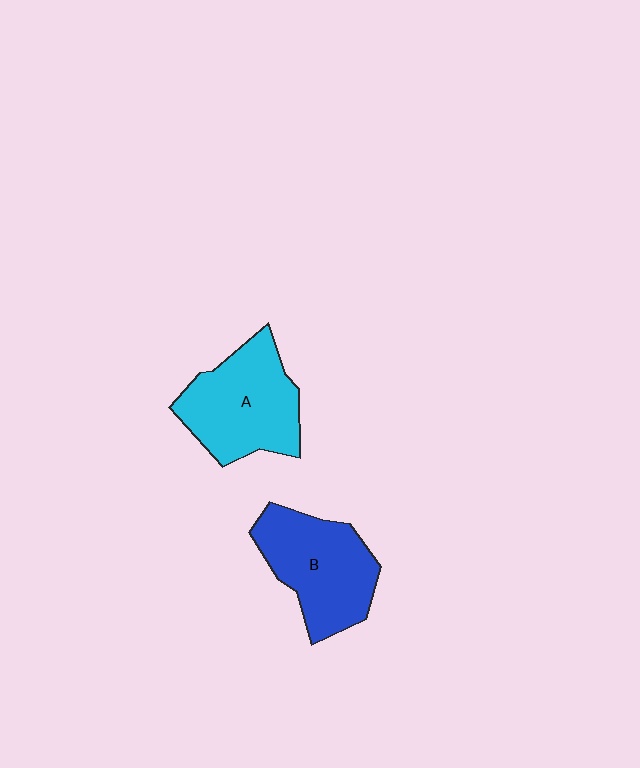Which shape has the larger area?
Shape A (cyan).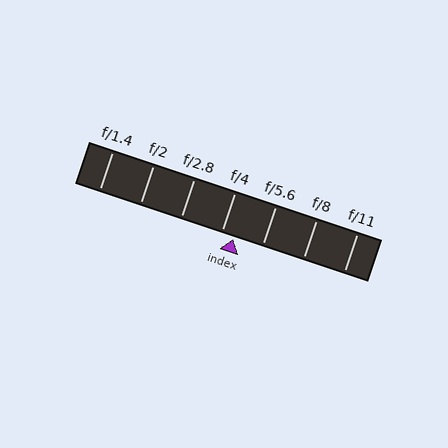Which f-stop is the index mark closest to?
The index mark is closest to f/4.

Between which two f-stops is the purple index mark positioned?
The index mark is between f/4 and f/5.6.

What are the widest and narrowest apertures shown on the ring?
The widest aperture shown is f/1.4 and the narrowest is f/11.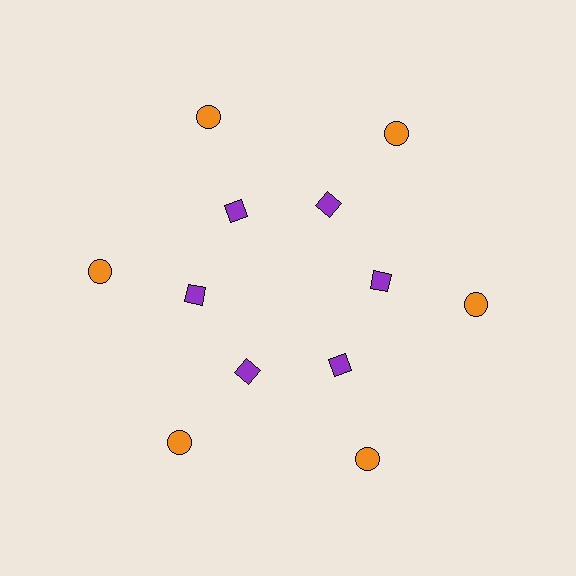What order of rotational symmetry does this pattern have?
This pattern has 6-fold rotational symmetry.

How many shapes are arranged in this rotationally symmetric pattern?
There are 12 shapes, arranged in 6 groups of 2.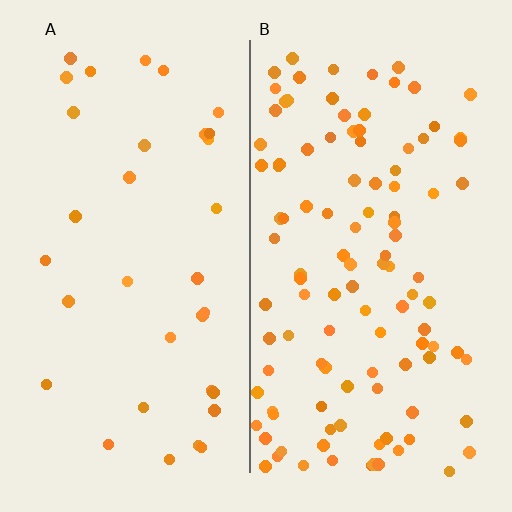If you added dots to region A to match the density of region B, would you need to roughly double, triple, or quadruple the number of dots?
Approximately triple.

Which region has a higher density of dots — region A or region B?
B (the right).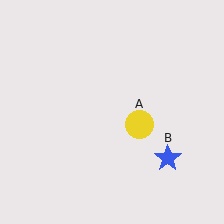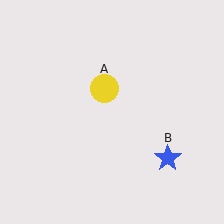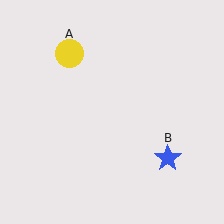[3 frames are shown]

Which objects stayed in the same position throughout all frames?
Blue star (object B) remained stationary.